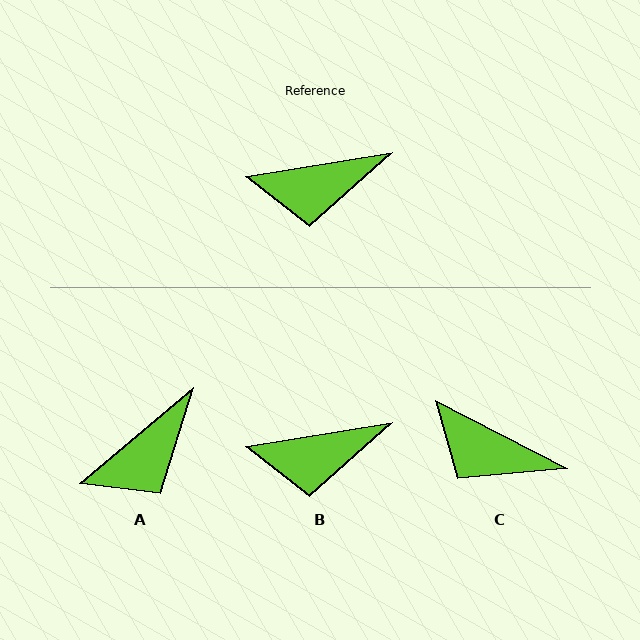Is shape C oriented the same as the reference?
No, it is off by about 37 degrees.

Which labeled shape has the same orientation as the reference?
B.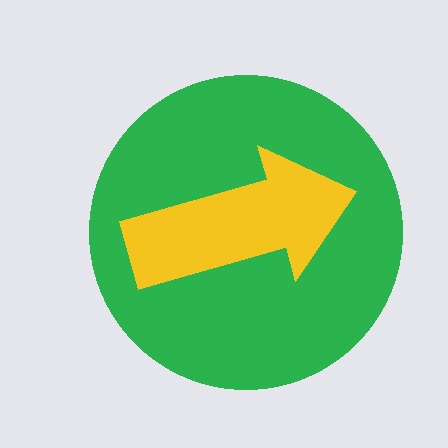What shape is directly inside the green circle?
The yellow arrow.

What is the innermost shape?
The yellow arrow.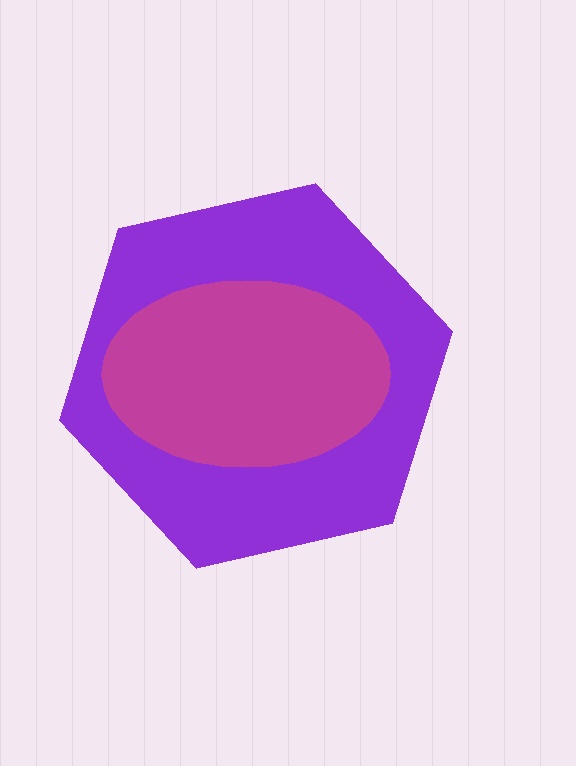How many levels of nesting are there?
2.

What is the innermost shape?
The magenta ellipse.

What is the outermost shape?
The purple hexagon.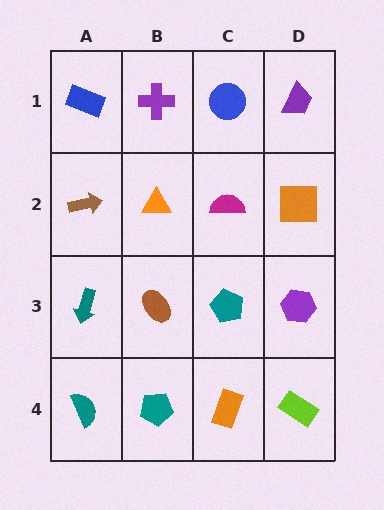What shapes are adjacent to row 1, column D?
An orange square (row 2, column D), a blue circle (row 1, column C).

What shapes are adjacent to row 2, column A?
A blue rectangle (row 1, column A), a teal arrow (row 3, column A), an orange triangle (row 2, column B).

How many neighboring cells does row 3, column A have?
3.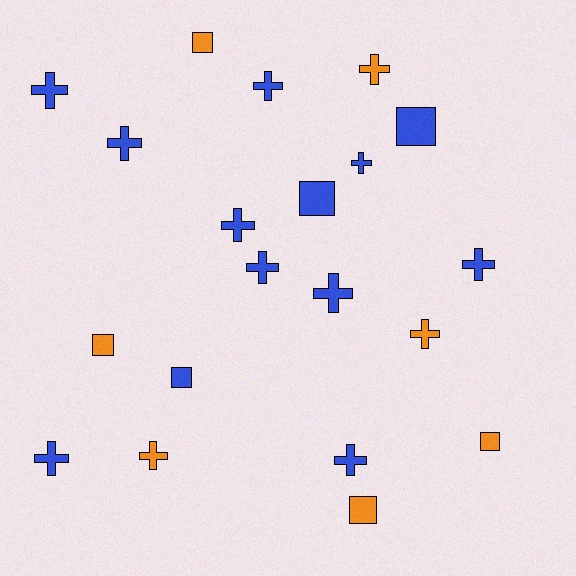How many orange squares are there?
There are 4 orange squares.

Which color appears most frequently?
Blue, with 13 objects.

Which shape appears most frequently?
Cross, with 13 objects.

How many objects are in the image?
There are 20 objects.